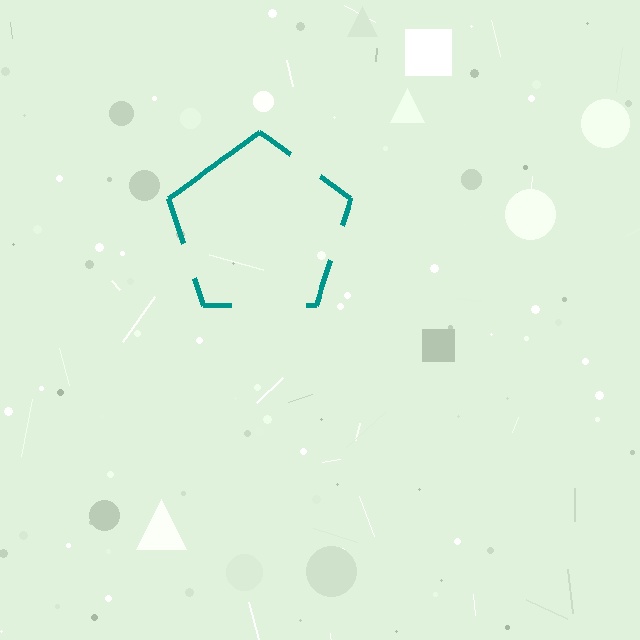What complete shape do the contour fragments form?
The contour fragments form a pentagon.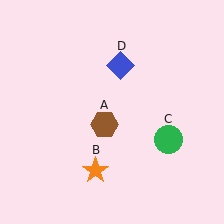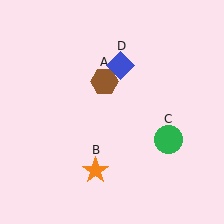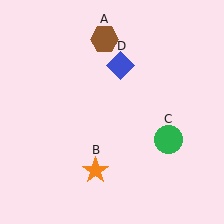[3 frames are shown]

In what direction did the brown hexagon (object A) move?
The brown hexagon (object A) moved up.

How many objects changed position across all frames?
1 object changed position: brown hexagon (object A).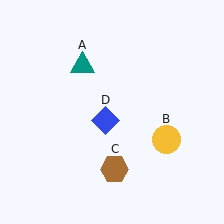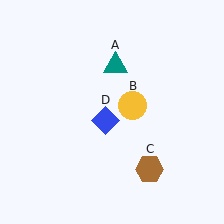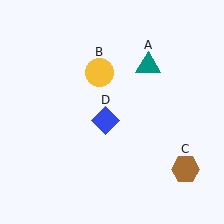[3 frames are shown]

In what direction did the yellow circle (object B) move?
The yellow circle (object B) moved up and to the left.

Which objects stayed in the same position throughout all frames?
Blue diamond (object D) remained stationary.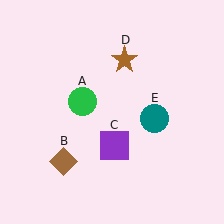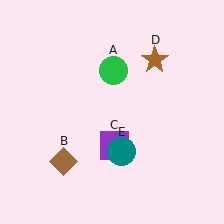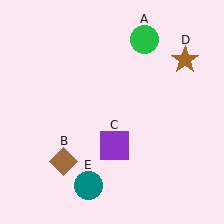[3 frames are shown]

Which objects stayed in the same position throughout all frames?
Brown diamond (object B) and purple square (object C) remained stationary.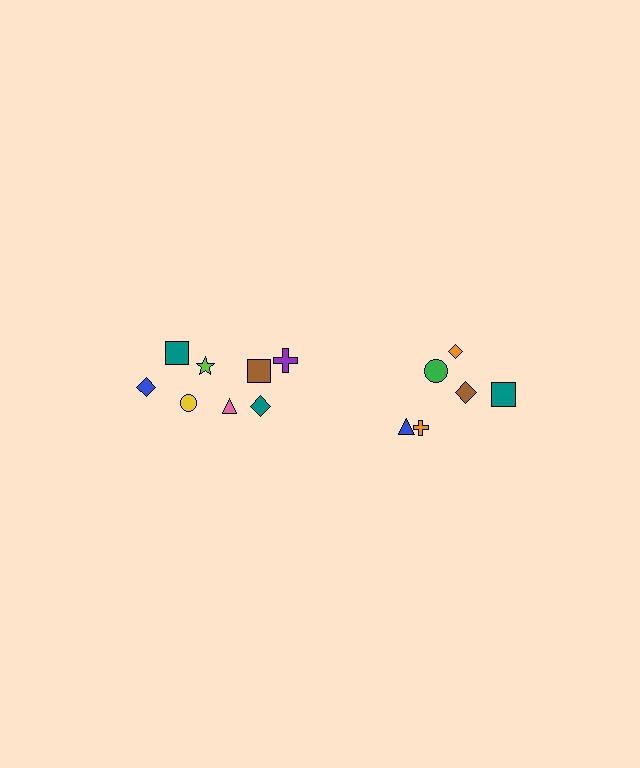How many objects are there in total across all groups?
There are 14 objects.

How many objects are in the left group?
There are 8 objects.